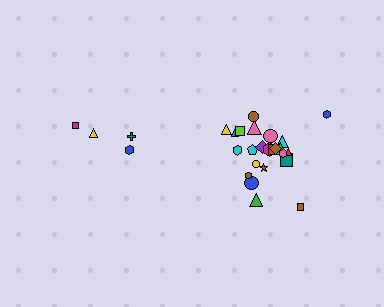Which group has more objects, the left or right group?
The right group.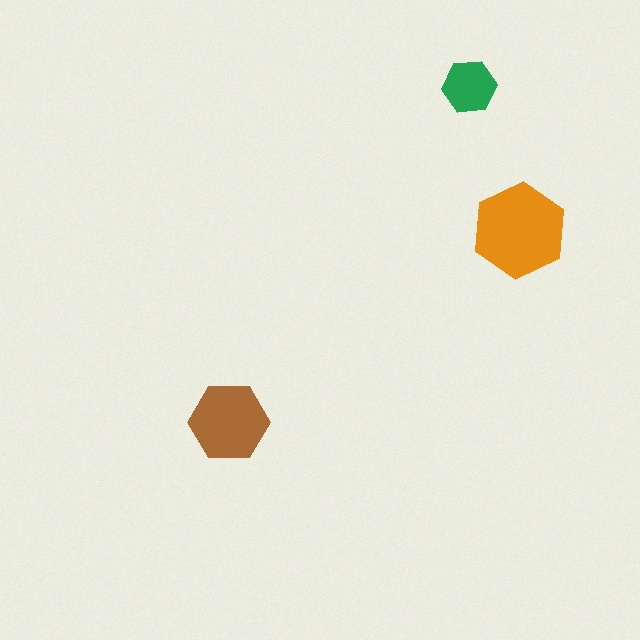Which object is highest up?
The green hexagon is topmost.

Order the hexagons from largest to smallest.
the orange one, the brown one, the green one.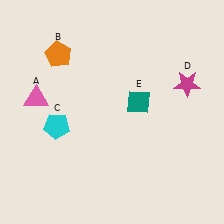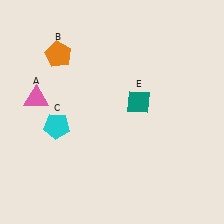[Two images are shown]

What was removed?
The magenta star (D) was removed in Image 2.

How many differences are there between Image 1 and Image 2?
There is 1 difference between the two images.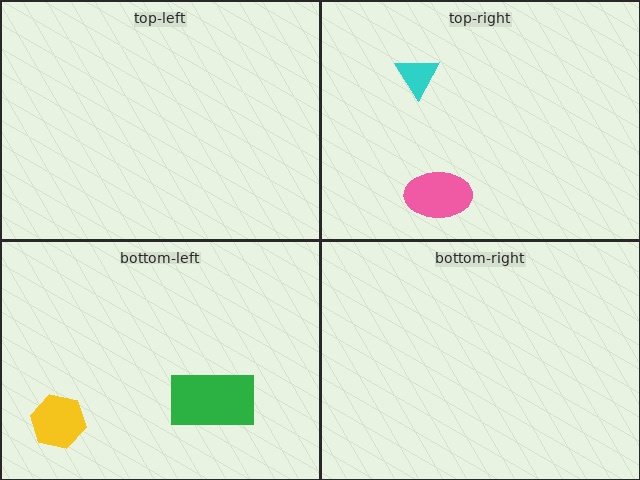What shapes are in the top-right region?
The pink ellipse, the cyan triangle.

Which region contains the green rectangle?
The bottom-left region.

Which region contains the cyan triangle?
The top-right region.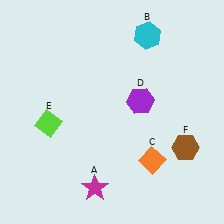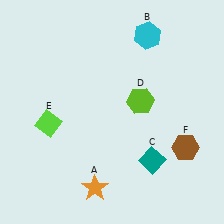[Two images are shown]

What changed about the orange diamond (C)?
In Image 1, C is orange. In Image 2, it changed to teal.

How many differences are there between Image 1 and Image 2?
There are 3 differences between the two images.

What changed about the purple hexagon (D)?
In Image 1, D is purple. In Image 2, it changed to lime.